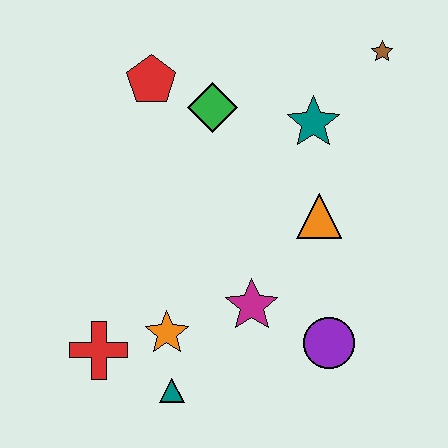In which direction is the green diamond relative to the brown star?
The green diamond is to the left of the brown star.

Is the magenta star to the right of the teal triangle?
Yes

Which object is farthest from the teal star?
The red cross is farthest from the teal star.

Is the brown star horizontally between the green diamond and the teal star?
No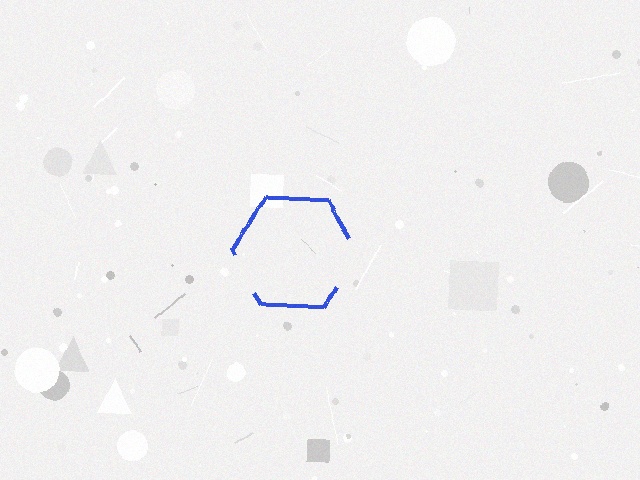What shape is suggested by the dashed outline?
The dashed outline suggests a hexagon.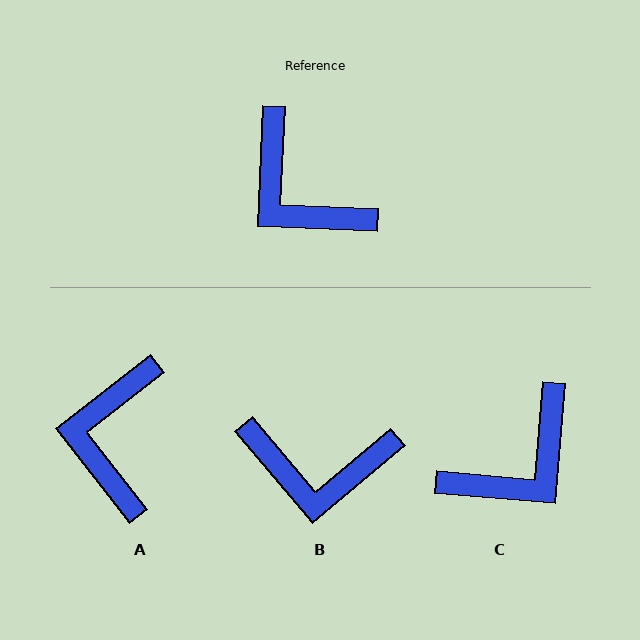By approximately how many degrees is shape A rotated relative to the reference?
Approximately 50 degrees clockwise.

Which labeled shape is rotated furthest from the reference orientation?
C, about 88 degrees away.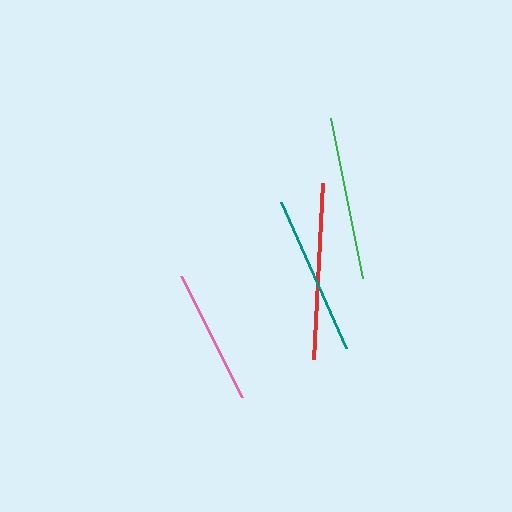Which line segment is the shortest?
The pink line is the shortest at approximately 135 pixels.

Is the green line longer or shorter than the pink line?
The green line is longer than the pink line.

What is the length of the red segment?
The red segment is approximately 176 pixels long.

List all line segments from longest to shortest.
From longest to shortest: red, green, teal, pink.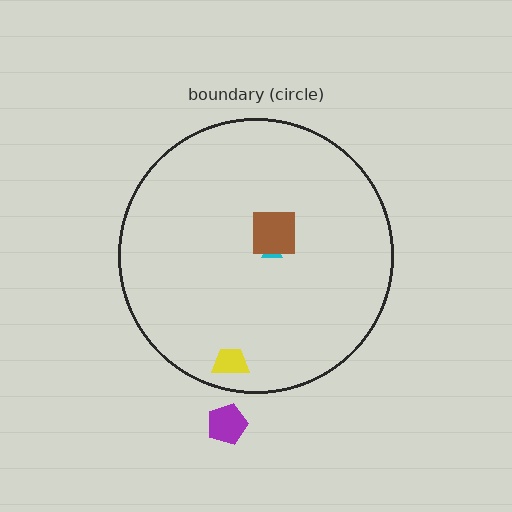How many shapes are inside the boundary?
3 inside, 1 outside.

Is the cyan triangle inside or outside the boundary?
Inside.